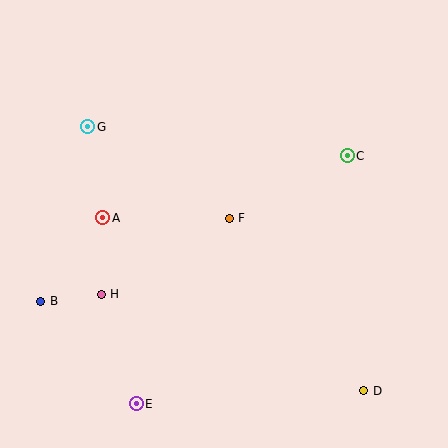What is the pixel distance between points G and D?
The distance between G and D is 382 pixels.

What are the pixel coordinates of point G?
Point G is at (88, 127).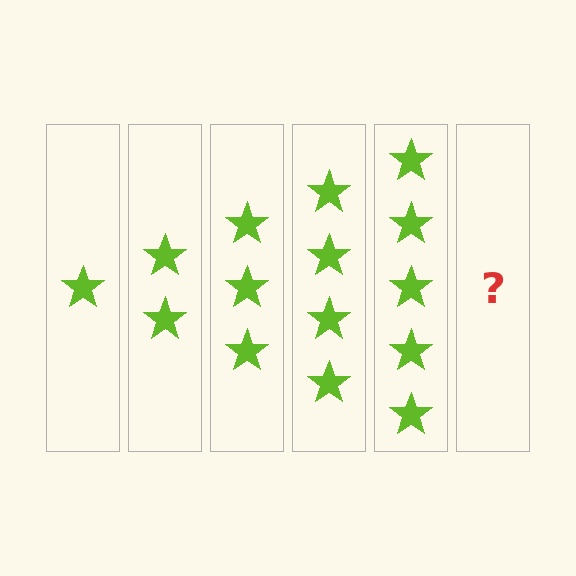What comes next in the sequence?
The next element should be 6 stars.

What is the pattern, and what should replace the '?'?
The pattern is that each step adds one more star. The '?' should be 6 stars.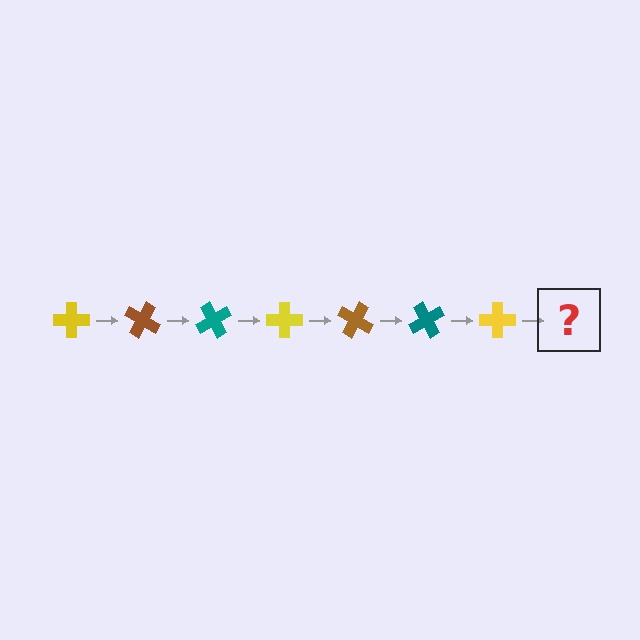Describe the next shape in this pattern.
It should be a brown cross, rotated 210 degrees from the start.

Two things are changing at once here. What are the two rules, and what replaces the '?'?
The two rules are that it rotates 30 degrees each step and the color cycles through yellow, brown, and teal. The '?' should be a brown cross, rotated 210 degrees from the start.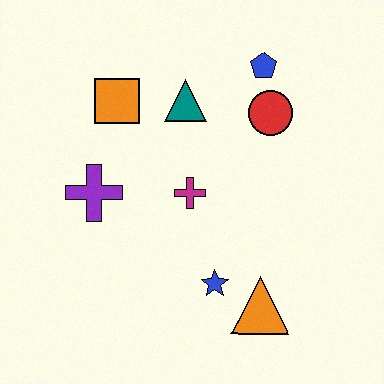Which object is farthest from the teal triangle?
The orange triangle is farthest from the teal triangle.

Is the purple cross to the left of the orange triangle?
Yes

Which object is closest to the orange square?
The teal triangle is closest to the orange square.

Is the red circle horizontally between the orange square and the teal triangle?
No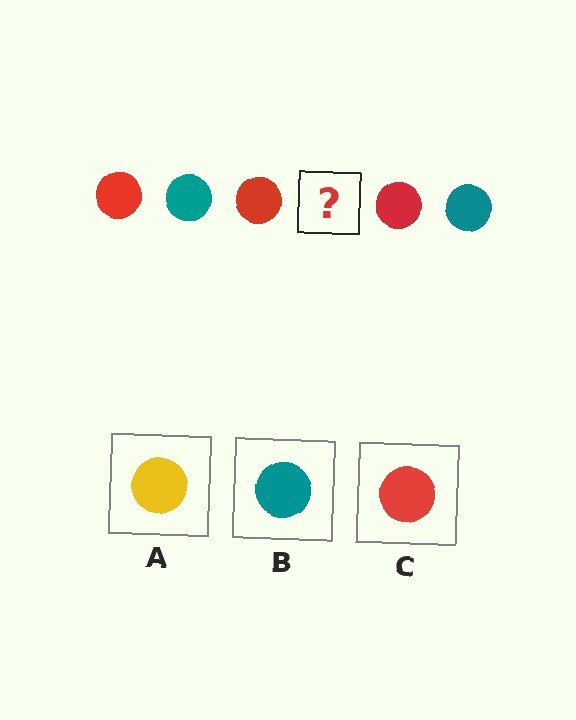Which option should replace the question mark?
Option B.